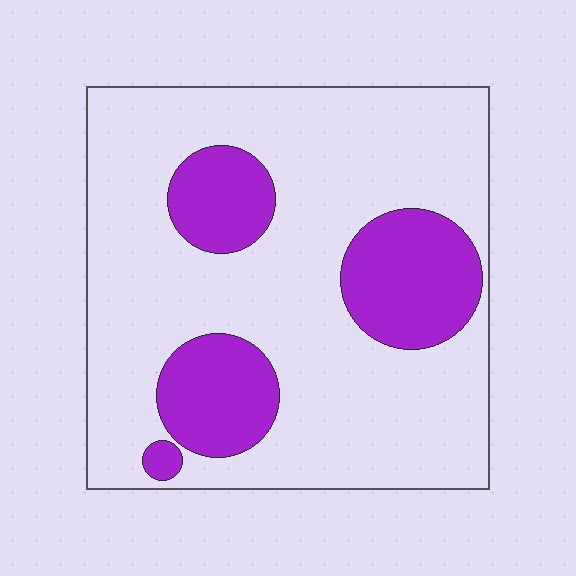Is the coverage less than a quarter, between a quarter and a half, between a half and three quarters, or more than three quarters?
Less than a quarter.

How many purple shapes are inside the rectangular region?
4.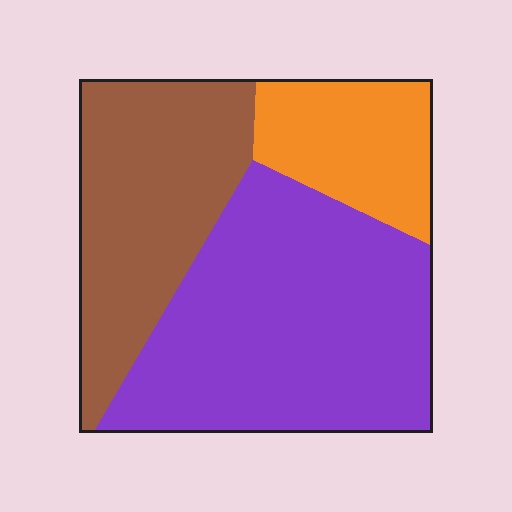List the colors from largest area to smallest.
From largest to smallest: purple, brown, orange.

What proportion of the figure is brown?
Brown covers roughly 30% of the figure.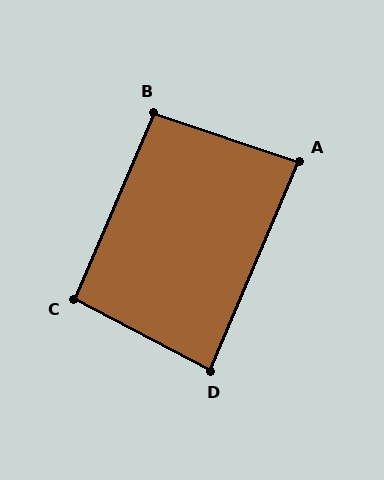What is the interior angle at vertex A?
Approximately 85 degrees (approximately right).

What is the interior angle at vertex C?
Approximately 95 degrees (approximately right).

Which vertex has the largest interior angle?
B, at approximately 95 degrees.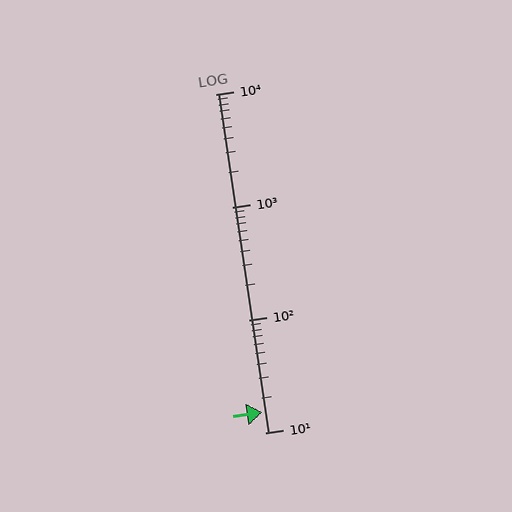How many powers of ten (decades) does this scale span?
The scale spans 3 decades, from 10 to 10000.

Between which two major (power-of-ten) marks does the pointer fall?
The pointer is between 10 and 100.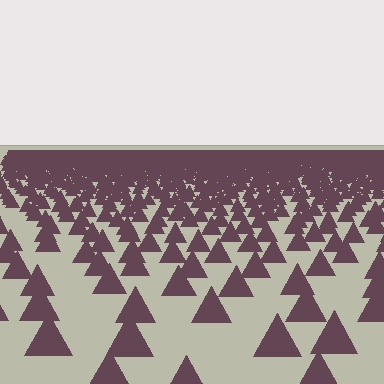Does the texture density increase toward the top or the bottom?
Density increases toward the top.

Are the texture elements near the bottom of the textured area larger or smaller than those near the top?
Larger. Near the bottom, elements are closer to the viewer and appear at a bigger on-screen size.